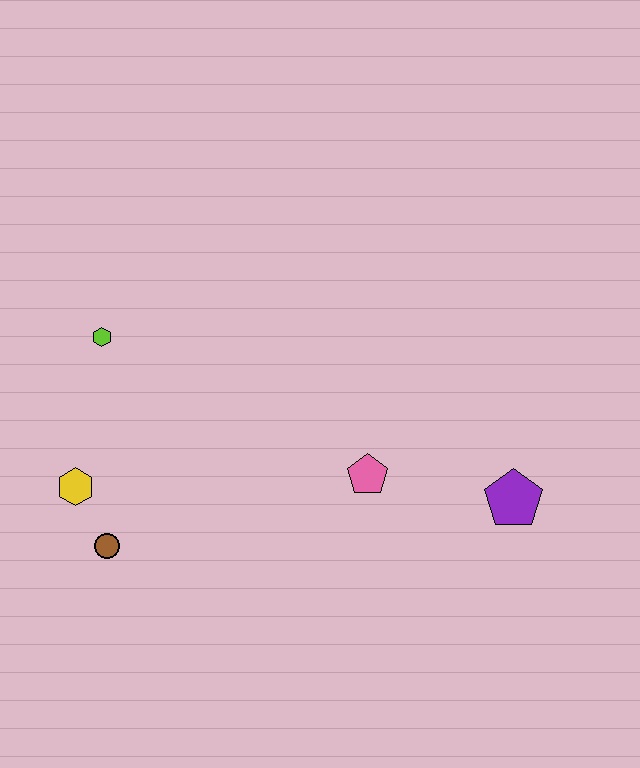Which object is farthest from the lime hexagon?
The purple pentagon is farthest from the lime hexagon.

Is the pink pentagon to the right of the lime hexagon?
Yes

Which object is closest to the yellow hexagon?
The brown circle is closest to the yellow hexagon.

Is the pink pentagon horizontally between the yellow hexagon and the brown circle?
No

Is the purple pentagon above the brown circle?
Yes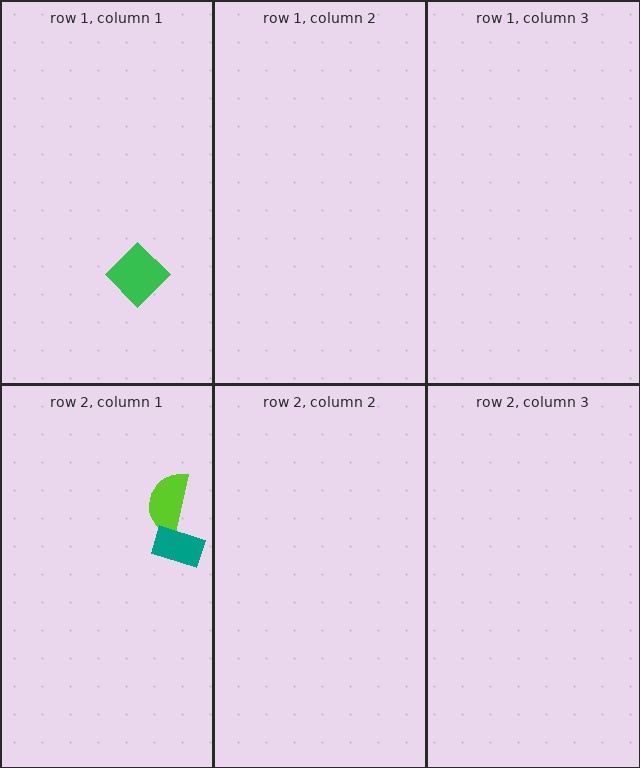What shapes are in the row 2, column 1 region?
The lime semicircle, the teal rectangle.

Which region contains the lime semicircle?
The row 2, column 1 region.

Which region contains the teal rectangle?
The row 2, column 1 region.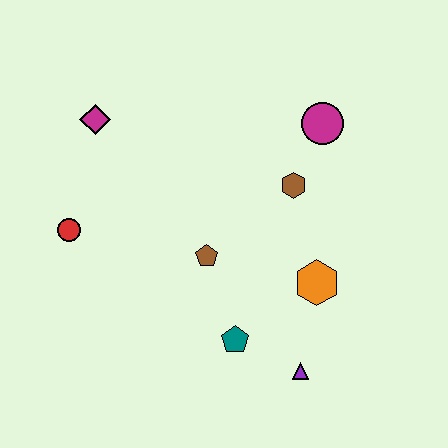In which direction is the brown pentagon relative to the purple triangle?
The brown pentagon is above the purple triangle.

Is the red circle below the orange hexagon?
No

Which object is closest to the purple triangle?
The teal pentagon is closest to the purple triangle.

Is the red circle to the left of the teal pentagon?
Yes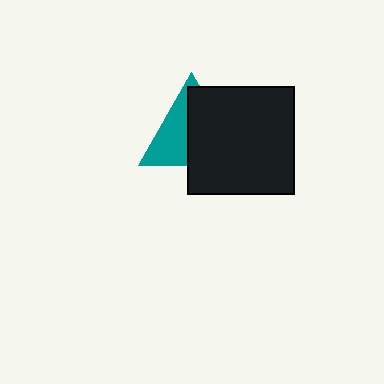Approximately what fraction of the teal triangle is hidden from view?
Roughly 56% of the teal triangle is hidden behind the black square.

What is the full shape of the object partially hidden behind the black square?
The partially hidden object is a teal triangle.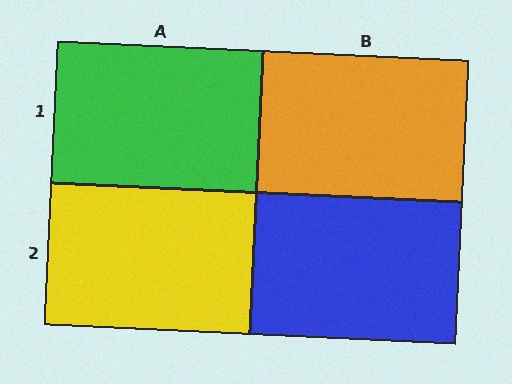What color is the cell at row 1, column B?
Orange.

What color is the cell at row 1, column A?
Green.